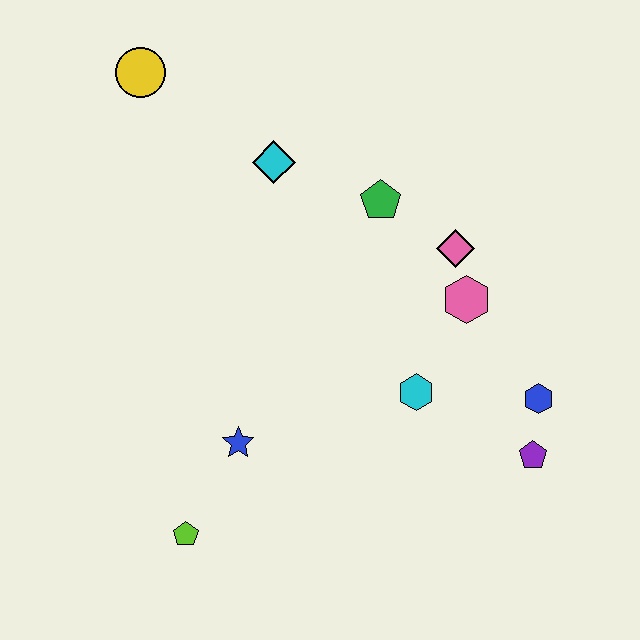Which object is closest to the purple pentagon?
The blue hexagon is closest to the purple pentagon.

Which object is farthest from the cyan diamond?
The purple pentagon is farthest from the cyan diamond.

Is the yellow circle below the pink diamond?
No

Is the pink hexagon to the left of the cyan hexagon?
No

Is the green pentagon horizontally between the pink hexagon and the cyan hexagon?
No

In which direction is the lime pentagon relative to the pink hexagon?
The lime pentagon is to the left of the pink hexagon.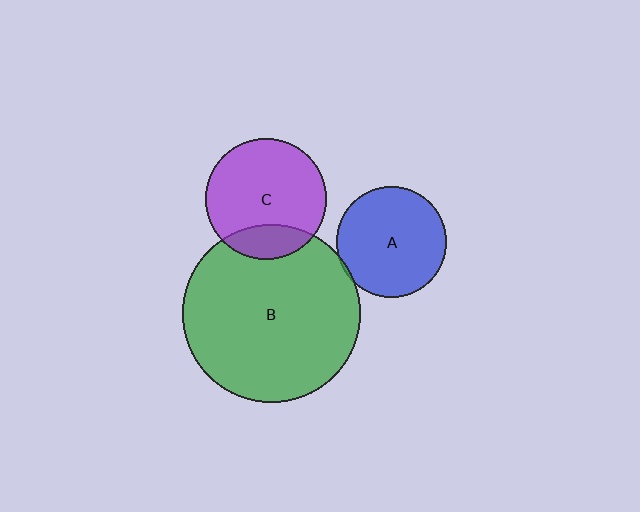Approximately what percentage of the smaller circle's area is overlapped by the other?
Approximately 5%.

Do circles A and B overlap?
Yes.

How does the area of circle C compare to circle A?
Approximately 1.2 times.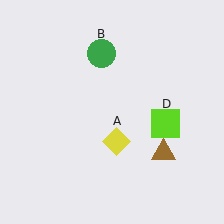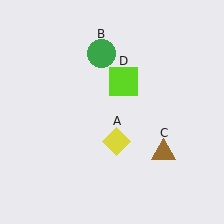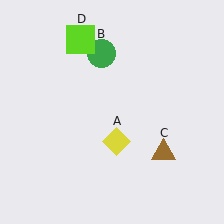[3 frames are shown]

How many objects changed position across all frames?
1 object changed position: lime square (object D).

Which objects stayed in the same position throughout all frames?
Yellow diamond (object A) and green circle (object B) and brown triangle (object C) remained stationary.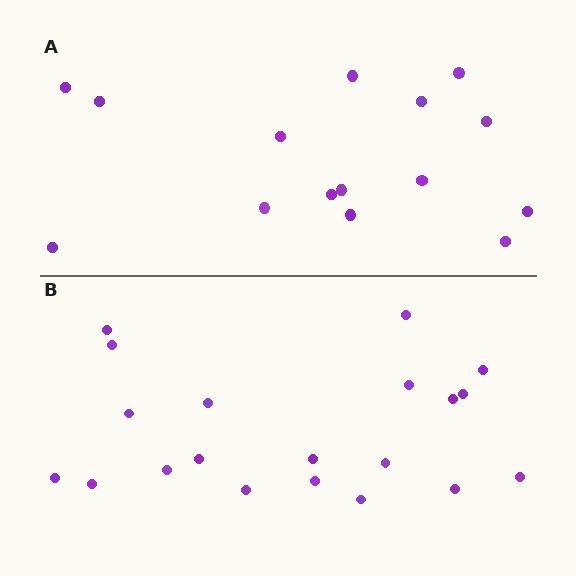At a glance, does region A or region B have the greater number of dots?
Region B (the bottom region) has more dots.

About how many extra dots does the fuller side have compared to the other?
Region B has about 5 more dots than region A.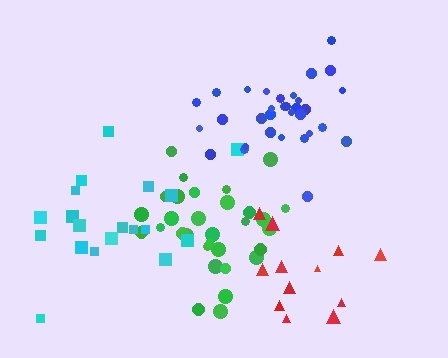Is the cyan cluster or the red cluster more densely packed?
Cyan.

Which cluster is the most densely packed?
Blue.